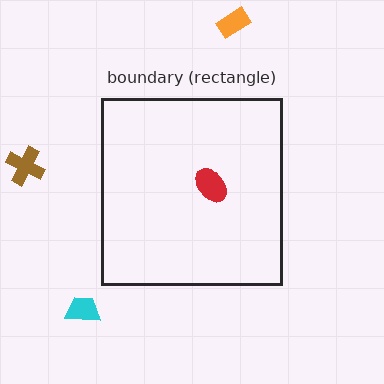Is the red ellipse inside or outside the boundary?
Inside.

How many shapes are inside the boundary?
1 inside, 3 outside.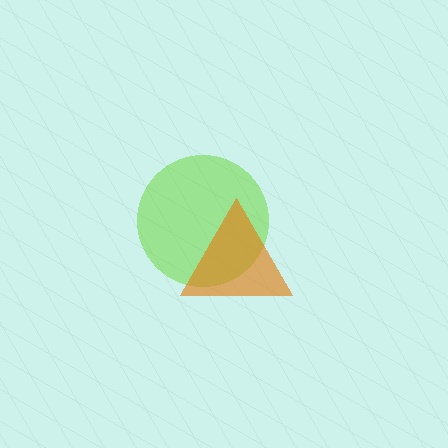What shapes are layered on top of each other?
The layered shapes are: a lime circle, an orange triangle.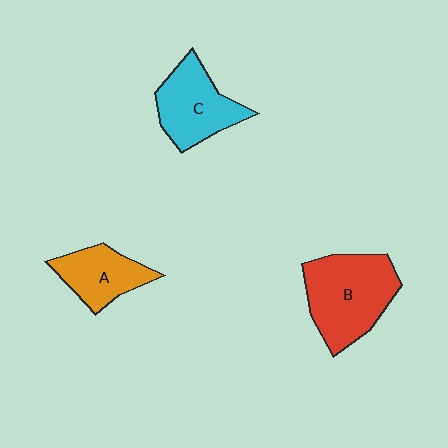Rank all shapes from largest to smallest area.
From largest to smallest: B (red), C (cyan), A (orange).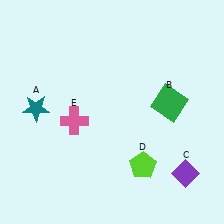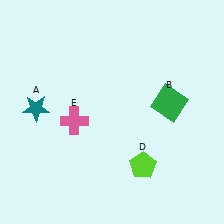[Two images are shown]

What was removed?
The purple diamond (C) was removed in Image 2.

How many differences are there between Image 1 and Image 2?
There is 1 difference between the two images.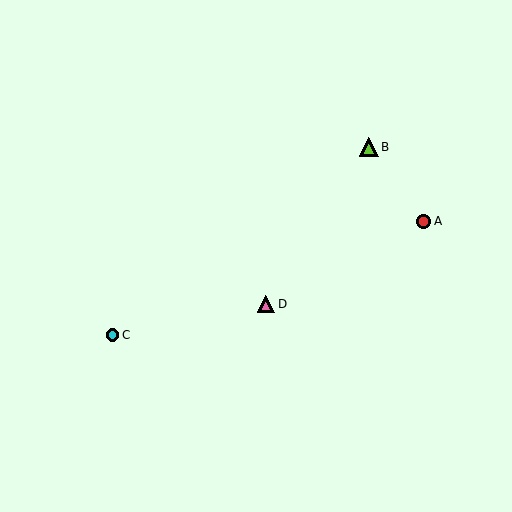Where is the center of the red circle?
The center of the red circle is at (423, 221).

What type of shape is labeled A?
Shape A is a red circle.